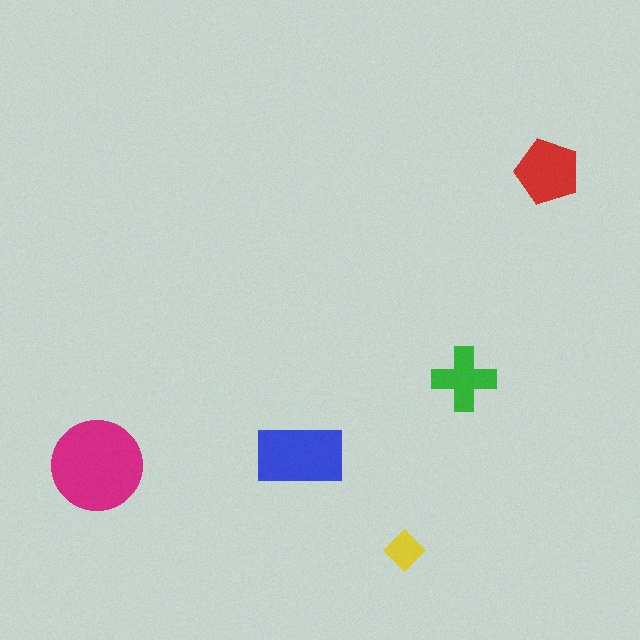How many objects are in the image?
There are 5 objects in the image.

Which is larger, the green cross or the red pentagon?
The red pentagon.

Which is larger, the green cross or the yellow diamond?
The green cross.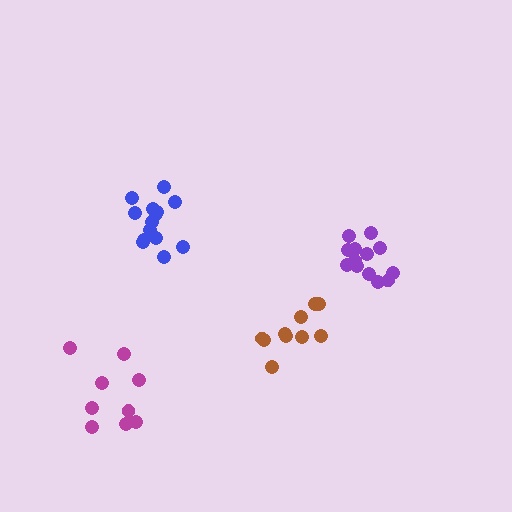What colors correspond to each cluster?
The clusters are colored: magenta, purple, blue, brown.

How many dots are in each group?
Group 1: 9 dots, Group 2: 13 dots, Group 3: 14 dots, Group 4: 10 dots (46 total).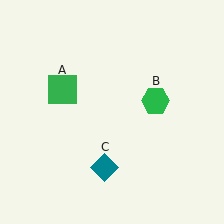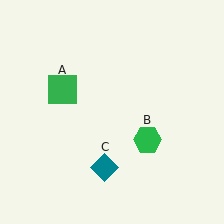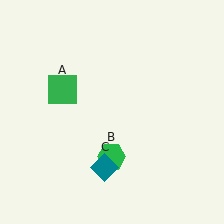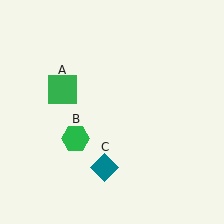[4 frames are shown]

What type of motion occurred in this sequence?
The green hexagon (object B) rotated clockwise around the center of the scene.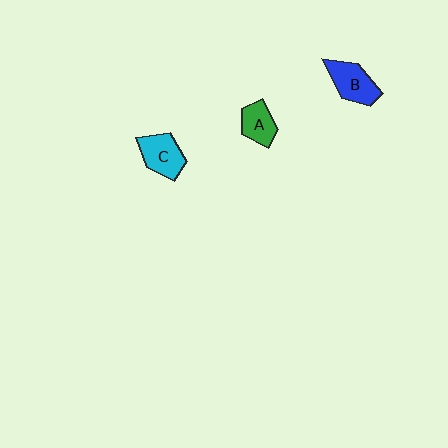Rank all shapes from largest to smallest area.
From largest to smallest: B (blue), C (cyan), A (green).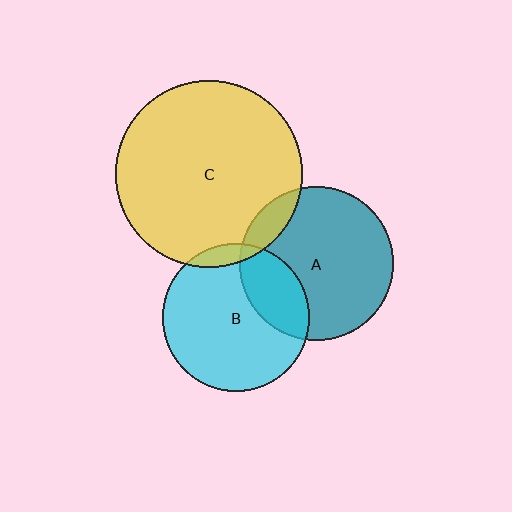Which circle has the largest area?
Circle C (yellow).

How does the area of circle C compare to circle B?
Approximately 1.6 times.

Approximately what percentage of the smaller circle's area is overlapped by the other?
Approximately 25%.